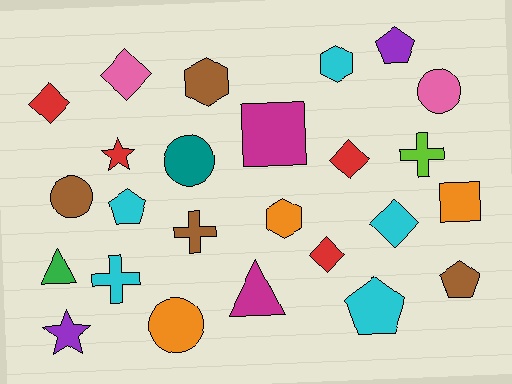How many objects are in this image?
There are 25 objects.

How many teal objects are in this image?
There is 1 teal object.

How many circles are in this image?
There are 4 circles.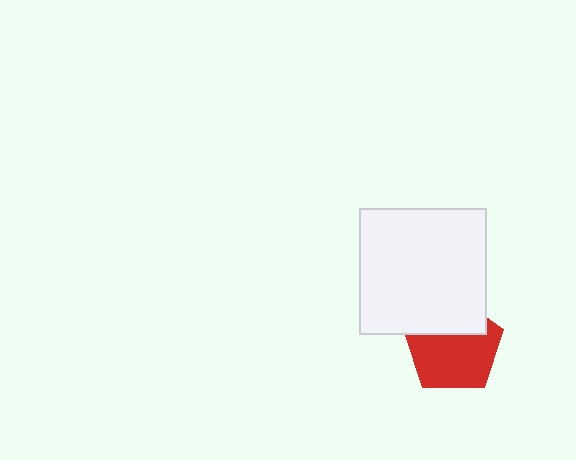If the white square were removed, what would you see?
You would see the complete red pentagon.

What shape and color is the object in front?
The object in front is a white square.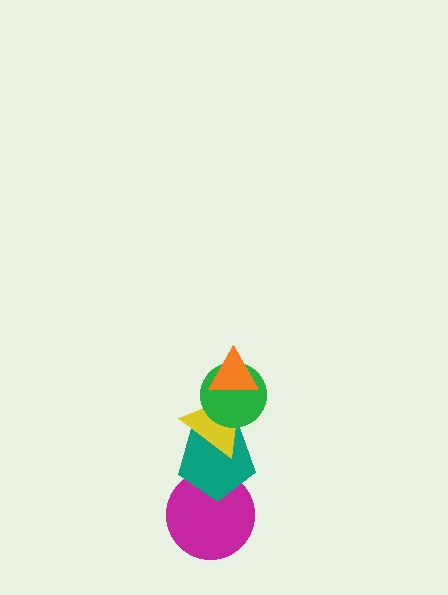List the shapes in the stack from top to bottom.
From top to bottom: the orange triangle, the green circle, the yellow triangle, the teal pentagon, the magenta circle.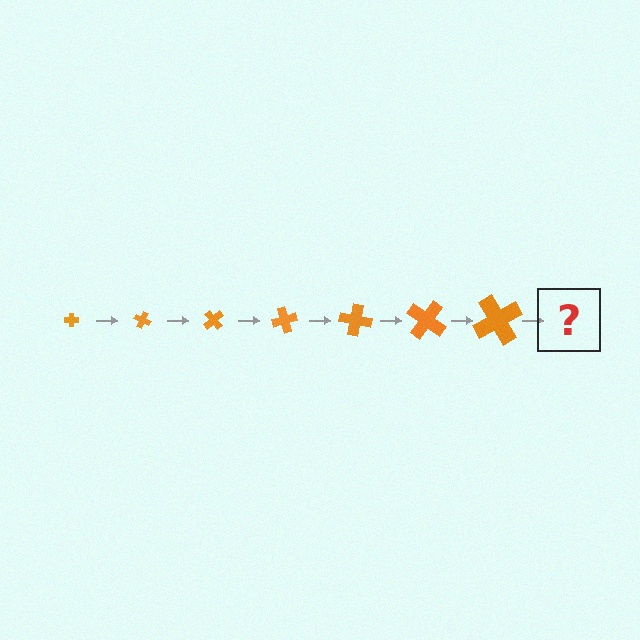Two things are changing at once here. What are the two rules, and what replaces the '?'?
The two rules are that the cross grows larger each step and it rotates 25 degrees each step. The '?' should be a cross, larger than the previous one and rotated 175 degrees from the start.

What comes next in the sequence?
The next element should be a cross, larger than the previous one and rotated 175 degrees from the start.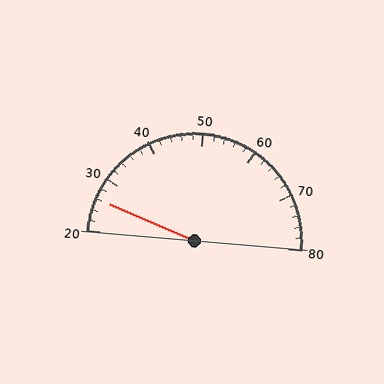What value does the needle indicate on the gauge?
The needle indicates approximately 26.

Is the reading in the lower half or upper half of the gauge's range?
The reading is in the lower half of the range (20 to 80).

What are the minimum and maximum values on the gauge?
The gauge ranges from 20 to 80.